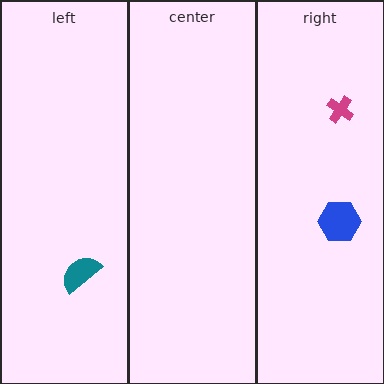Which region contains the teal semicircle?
The left region.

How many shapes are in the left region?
1.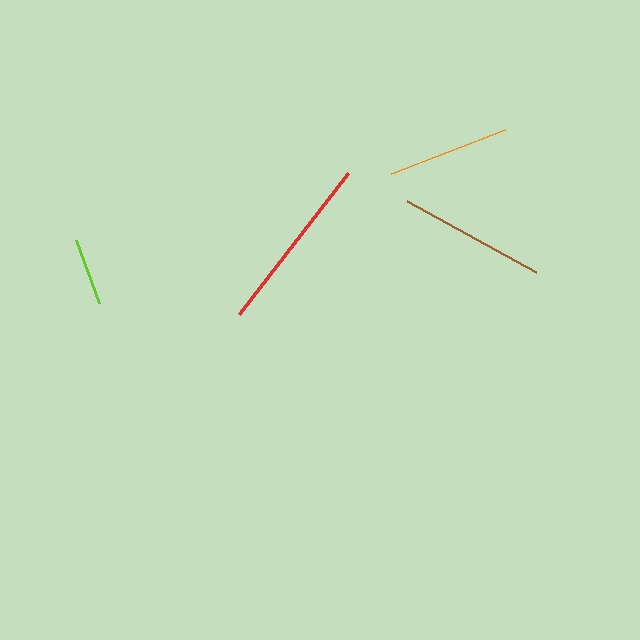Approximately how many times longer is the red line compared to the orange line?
The red line is approximately 1.5 times the length of the orange line.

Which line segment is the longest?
The red line is the longest at approximately 178 pixels.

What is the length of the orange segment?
The orange segment is approximately 123 pixels long.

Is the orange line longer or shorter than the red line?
The red line is longer than the orange line.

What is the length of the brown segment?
The brown segment is approximately 148 pixels long.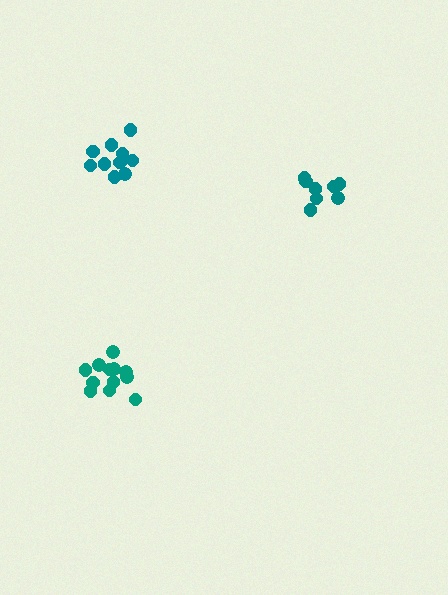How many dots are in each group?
Group 1: 10 dots, Group 2: 12 dots, Group 3: 8 dots (30 total).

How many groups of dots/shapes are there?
There are 3 groups.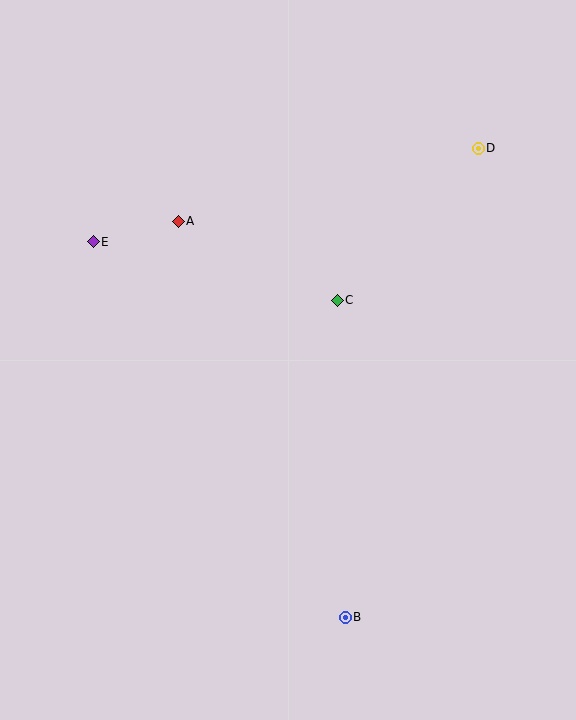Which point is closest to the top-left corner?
Point E is closest to the top-left corner.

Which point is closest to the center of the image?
Point C at (337, 300) is closest to the center.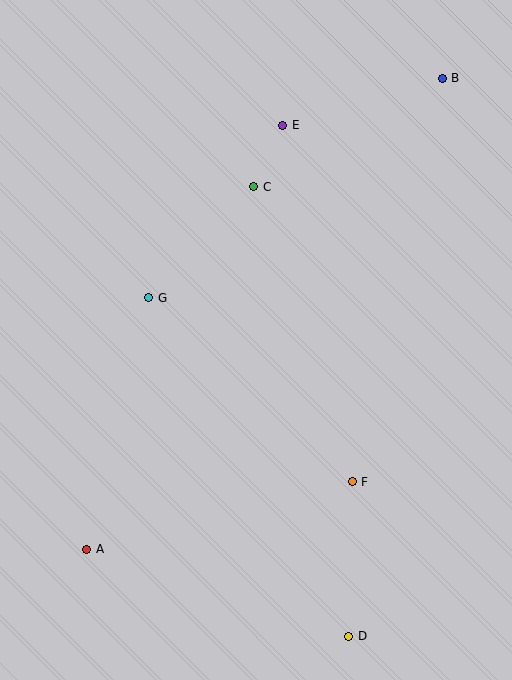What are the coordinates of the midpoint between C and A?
The midpoint between C and A is at (170, 368).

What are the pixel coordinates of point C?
Point C is at (254, 187).